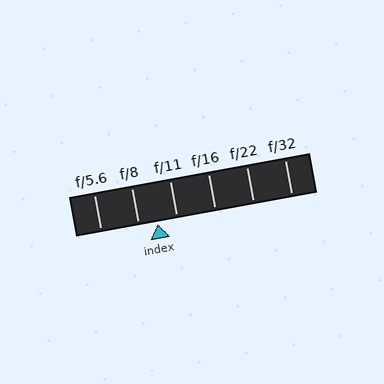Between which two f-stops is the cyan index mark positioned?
The index mark is between f/8 and f/11.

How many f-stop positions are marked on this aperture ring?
There are 6 f-stop positions marked.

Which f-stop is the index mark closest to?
The index mark is closest to f/8.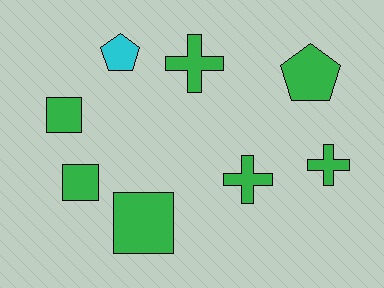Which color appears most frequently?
Green, with 7 objects.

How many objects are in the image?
There are 8 objects.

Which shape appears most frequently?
Cross, with 3 objects.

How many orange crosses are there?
There are no orange crosses.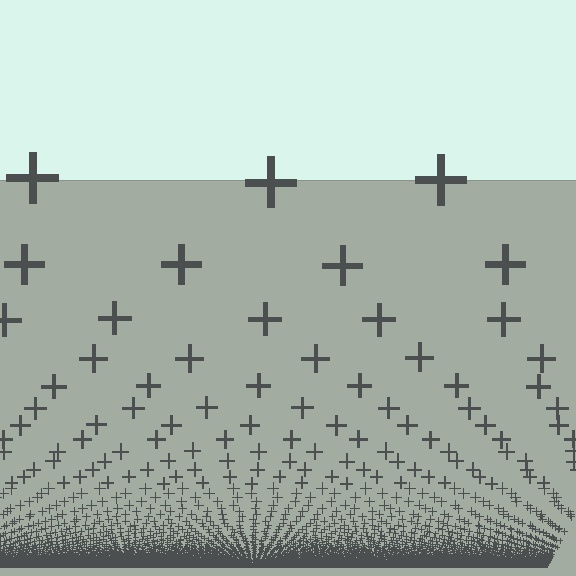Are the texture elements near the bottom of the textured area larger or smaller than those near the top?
Smaller. The gradient is inverted — elements near the bottom are smaller and denser.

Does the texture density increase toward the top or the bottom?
Density increases toward the bottom.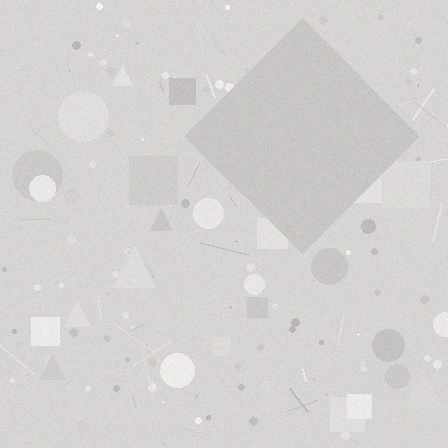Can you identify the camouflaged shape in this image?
The camouflaged shape is a diamond.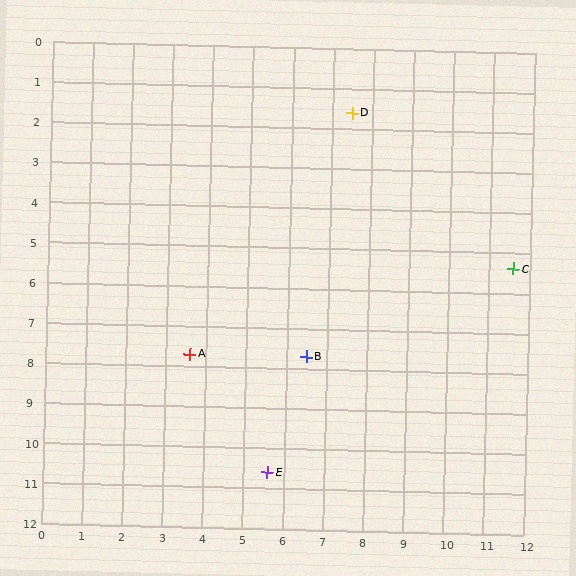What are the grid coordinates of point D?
Point D is at approximately (7.5, 1.6).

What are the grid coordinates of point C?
Point C is at approximately (11.6, 5.4).